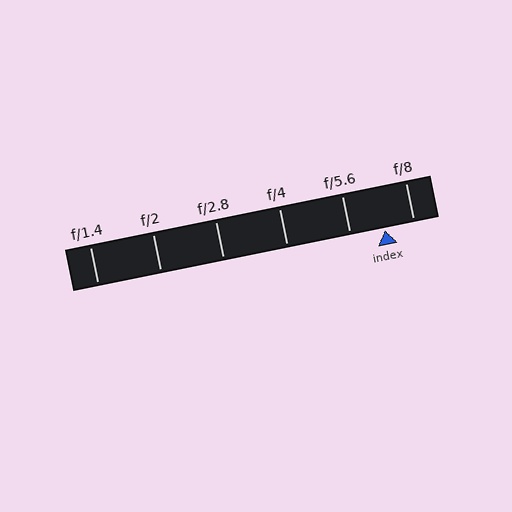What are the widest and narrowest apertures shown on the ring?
The widest aperture shown is f/1.4 and the narrowest is f/8.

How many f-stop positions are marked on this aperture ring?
There are 6 f-stop positions marked.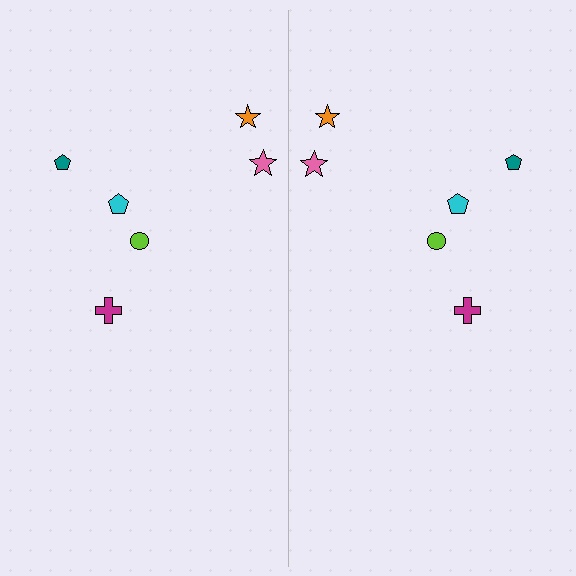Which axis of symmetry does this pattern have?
The pattern has a vertical axis of symmetry running through the center of the image.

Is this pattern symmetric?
Yes, this pattern has bilateral (reflection) symmetry.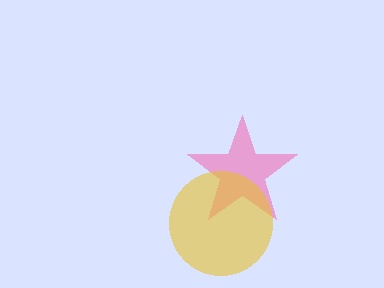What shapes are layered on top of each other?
The layered shapes are: a pink star, a yellow circle.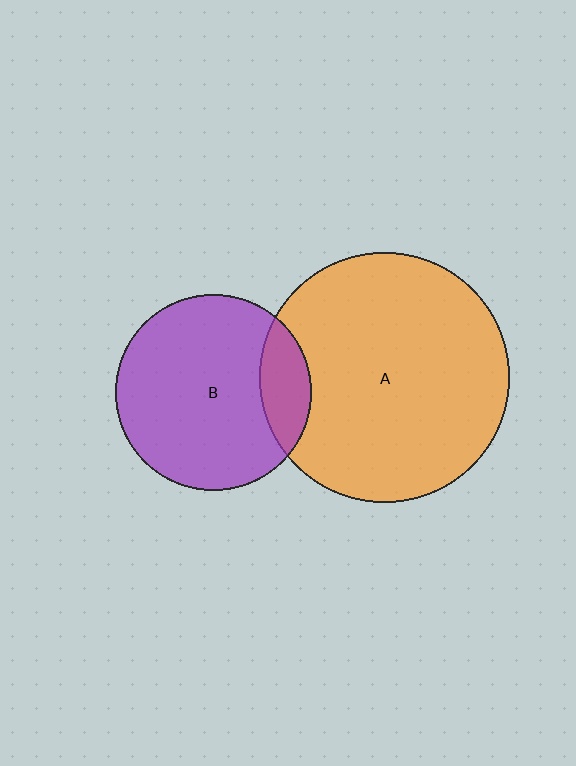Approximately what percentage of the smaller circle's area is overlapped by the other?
Approximately 15%.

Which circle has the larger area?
Circle A (orange).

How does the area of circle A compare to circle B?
Approximately 1.6 times.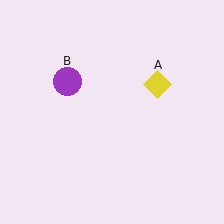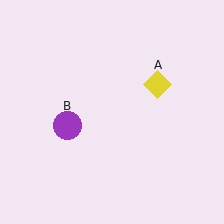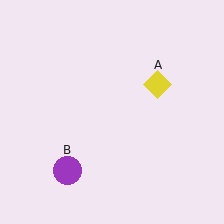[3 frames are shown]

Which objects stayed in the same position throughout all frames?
Yellow diamond (object A) remained stationary.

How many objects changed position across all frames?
1 object changed position: purple circle (object B).